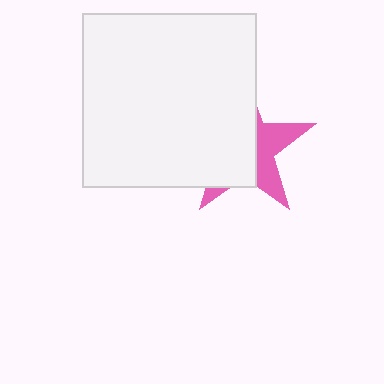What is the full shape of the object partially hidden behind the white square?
The partially hidden object is a pink star.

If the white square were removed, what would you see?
You would see the complete pink star.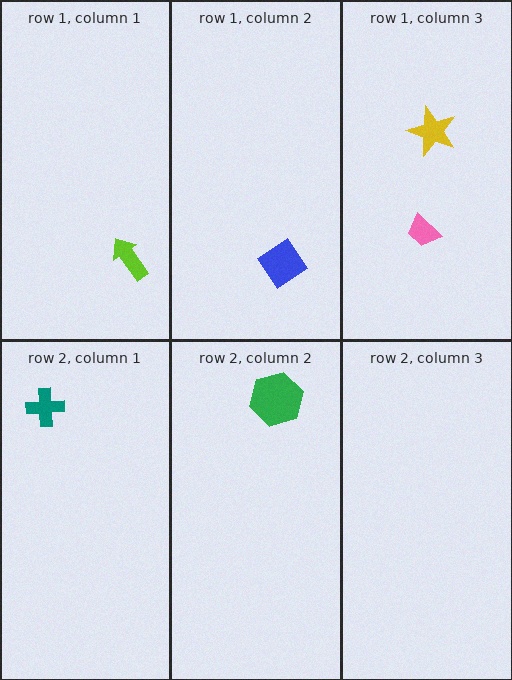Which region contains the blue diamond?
The row 1, column 2 region.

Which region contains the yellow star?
The row 1, column 3 region.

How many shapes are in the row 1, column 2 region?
1.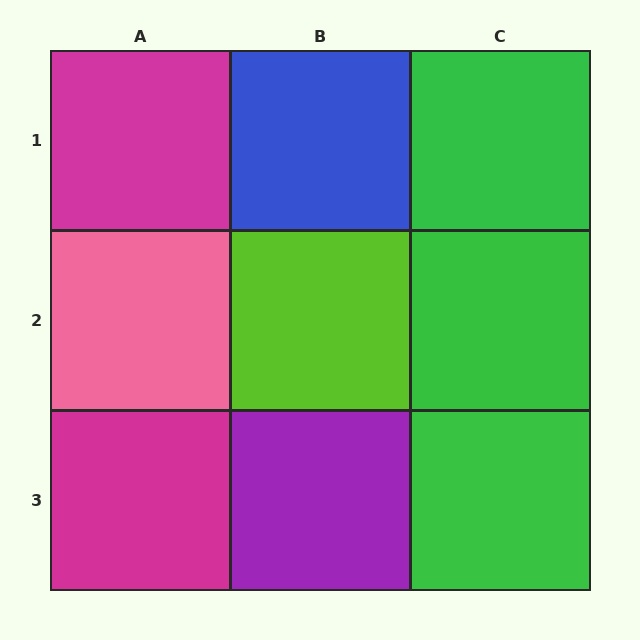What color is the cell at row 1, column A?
Magenta.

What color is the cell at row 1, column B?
Blue.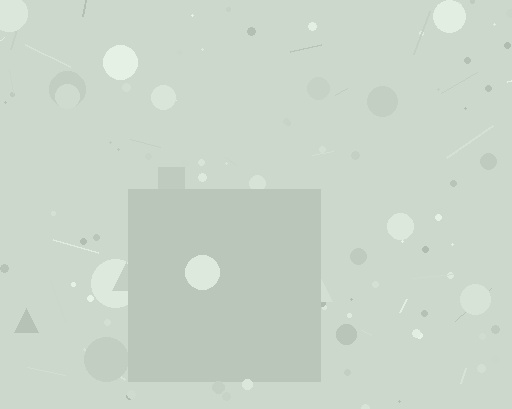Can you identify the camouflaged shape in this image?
The camouflaged shape is a square.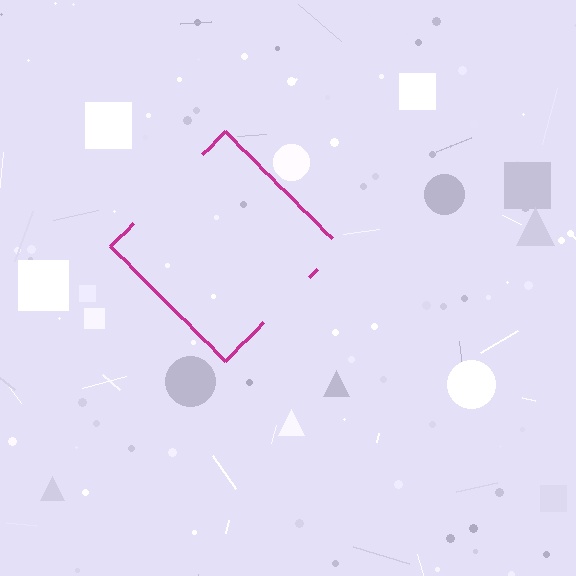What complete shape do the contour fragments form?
The contour fragments form a diamond.